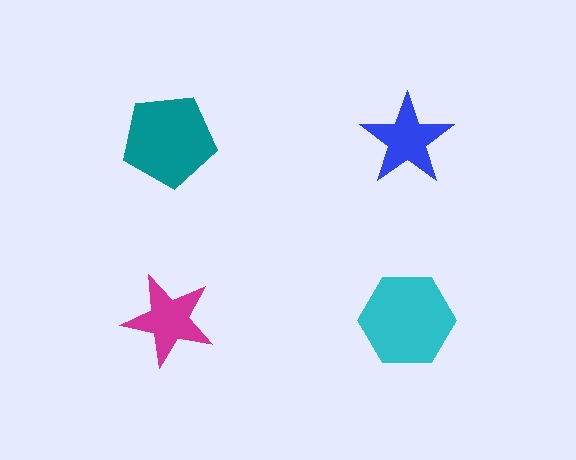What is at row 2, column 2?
A cyan hexagon.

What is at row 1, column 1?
A teal pentagon.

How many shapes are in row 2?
2 shapes.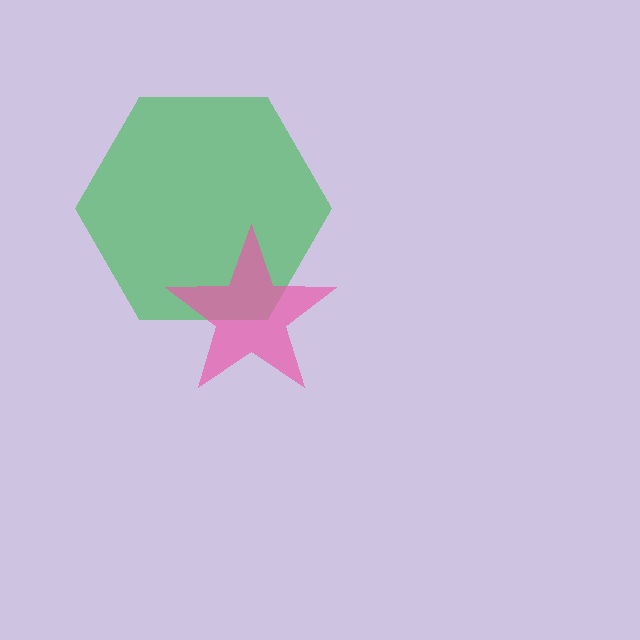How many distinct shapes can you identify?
There are 2 distinct shapes: a green hexagon, a pink star.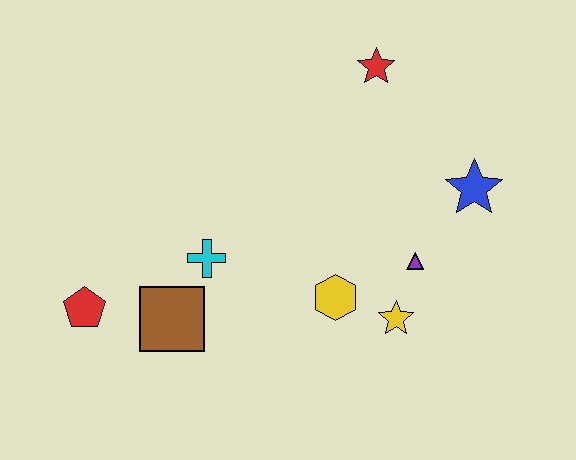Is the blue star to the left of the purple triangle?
No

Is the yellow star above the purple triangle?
No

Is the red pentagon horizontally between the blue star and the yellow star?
No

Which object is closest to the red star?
The blue star is closest to the red star.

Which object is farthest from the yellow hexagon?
The red pentagon is farthest from the yellow hexagon.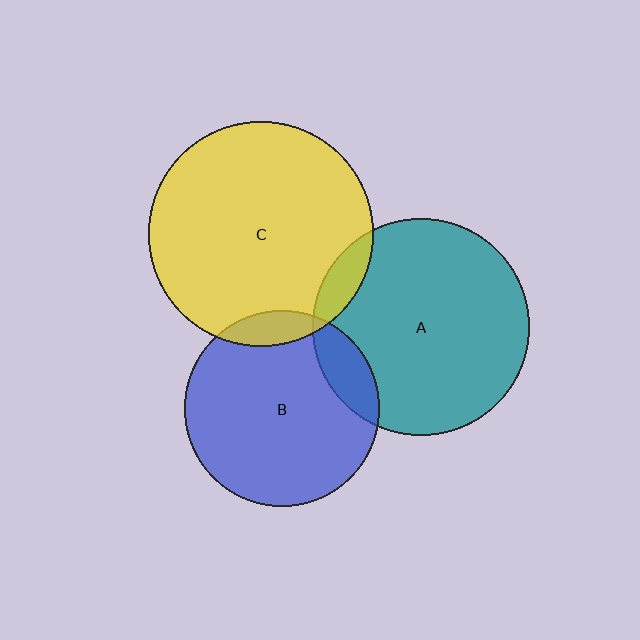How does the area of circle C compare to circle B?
Approximately 1.3 times.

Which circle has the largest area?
Circle C (yellow).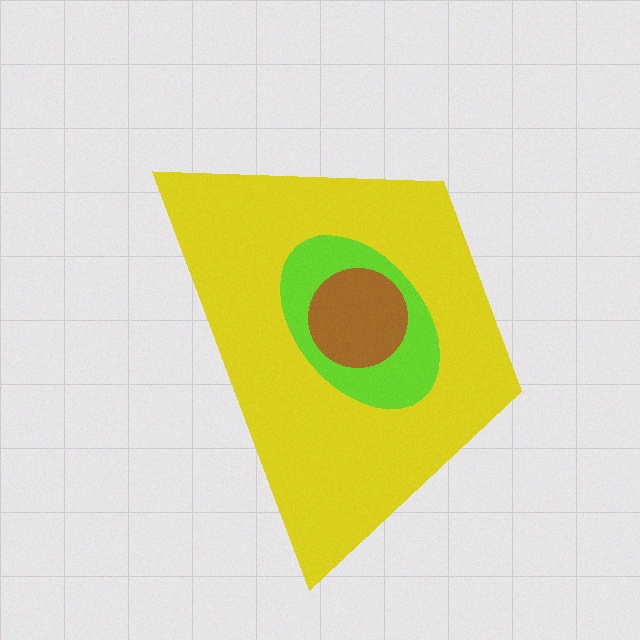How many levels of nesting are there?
3.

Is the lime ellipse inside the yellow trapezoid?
Yes.